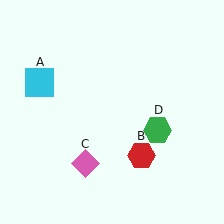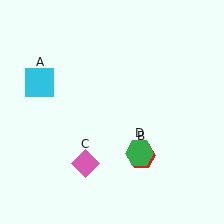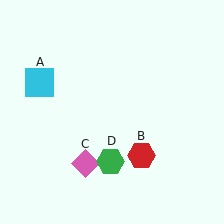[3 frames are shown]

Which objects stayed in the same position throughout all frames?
Cyan square (object A) and red hexagon (object B) and pink diamond (object C) remained stationary.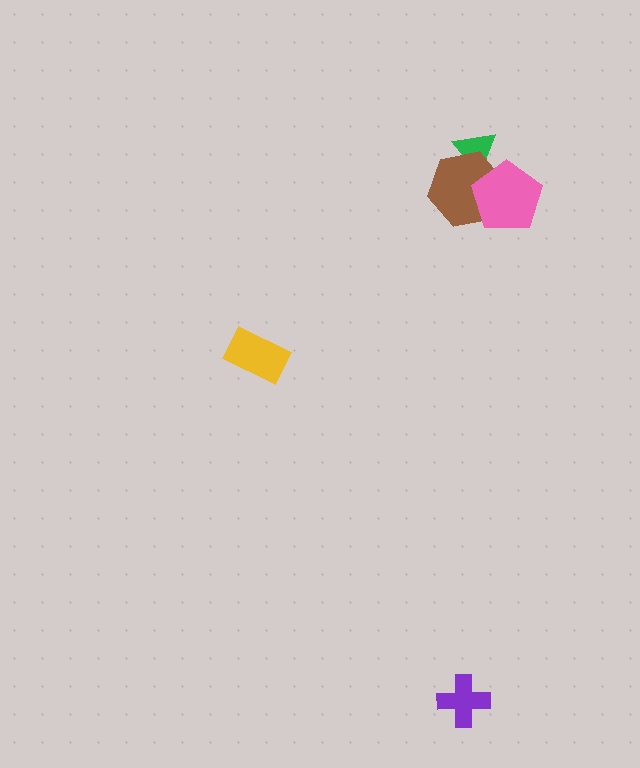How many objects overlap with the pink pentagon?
2 objects overlap with the pink pentagon.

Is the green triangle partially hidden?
Yes, it is partially covered by another shape.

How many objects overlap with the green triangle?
2 objects overlap with the green triangle.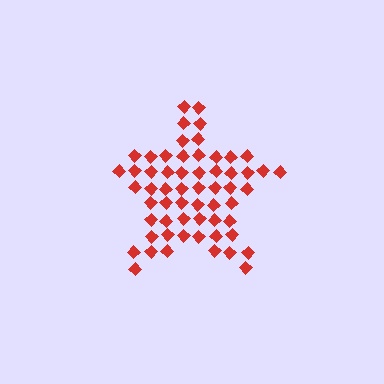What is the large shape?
The large shape is a star.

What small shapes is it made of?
It is made of small diamonds.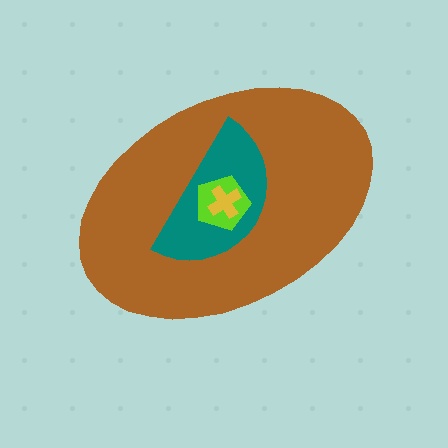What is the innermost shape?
The yellow cross.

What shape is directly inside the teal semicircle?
The lime pentagon.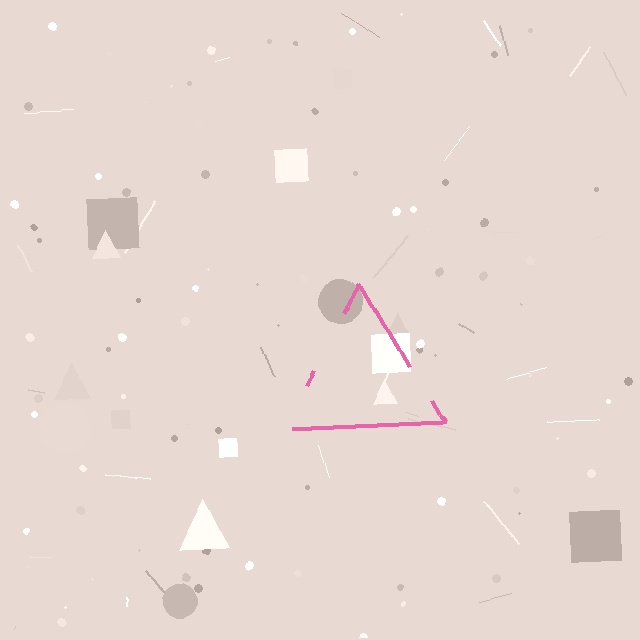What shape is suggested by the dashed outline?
The dashed outline suggests a triangle.